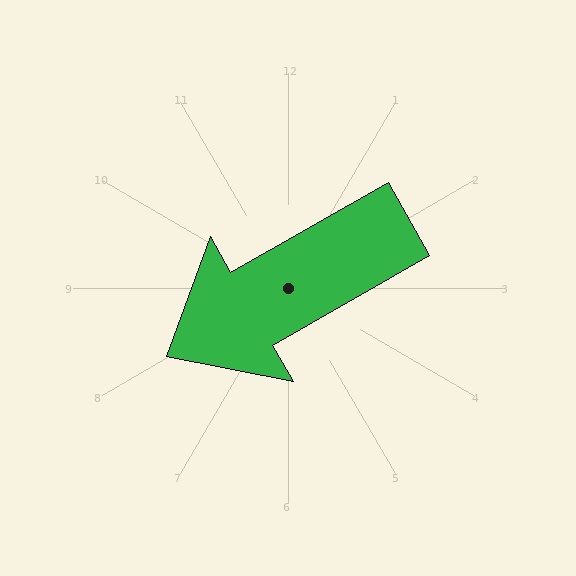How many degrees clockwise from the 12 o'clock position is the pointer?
Approximately 240 degrees.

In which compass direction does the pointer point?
Southwest.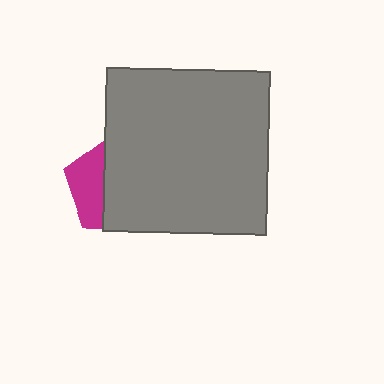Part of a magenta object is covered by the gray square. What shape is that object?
It is a pentagon.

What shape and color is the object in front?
The object in front is a gray square.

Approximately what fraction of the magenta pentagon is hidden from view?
Roughly 65% of the magenta pentagon is hidden behind the gray square.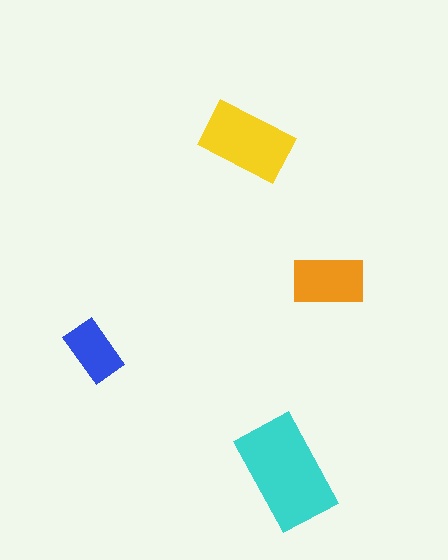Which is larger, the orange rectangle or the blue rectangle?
The orange one.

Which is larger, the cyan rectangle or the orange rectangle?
The cyan one.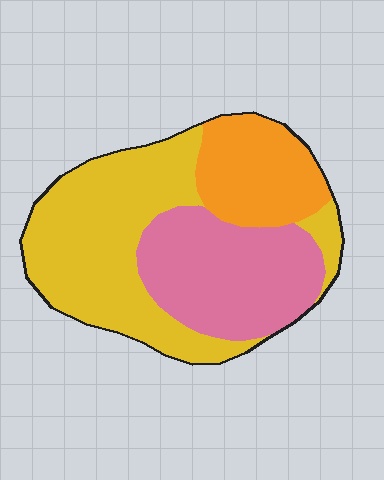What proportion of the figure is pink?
Pink covers around 30% of the figure.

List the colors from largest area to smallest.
From largest to smallest: yellow, pink, orange.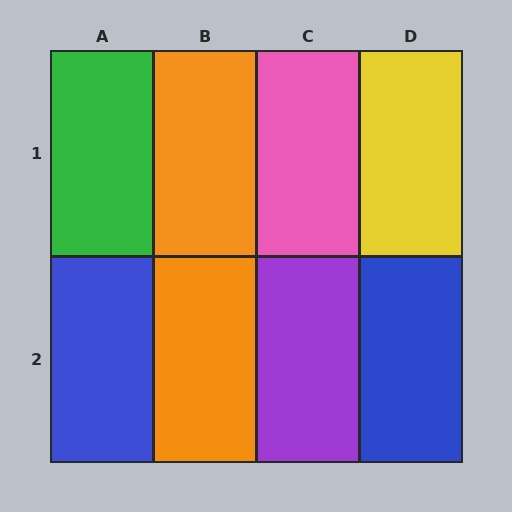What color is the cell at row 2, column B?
Orange.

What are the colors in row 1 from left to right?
Green, orange, pink, yellow.